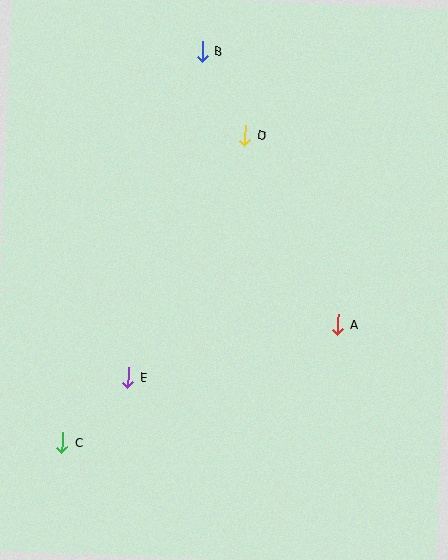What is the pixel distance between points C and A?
The distance between C and A is 300 pixels.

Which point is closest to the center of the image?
Point A at (338, 324) is closest to the center.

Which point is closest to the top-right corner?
Point D is closest to the top-right corner.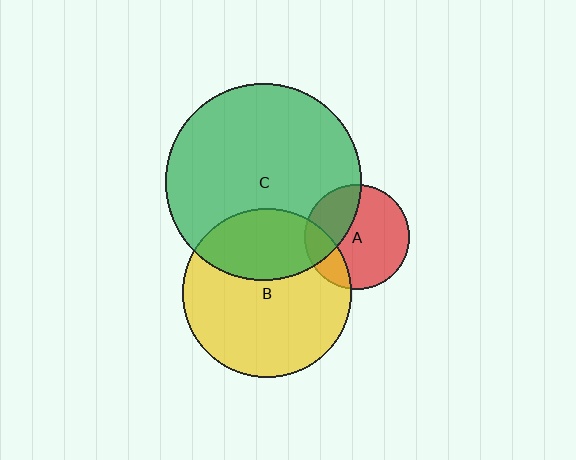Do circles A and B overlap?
Yes.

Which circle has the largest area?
Circle C (green).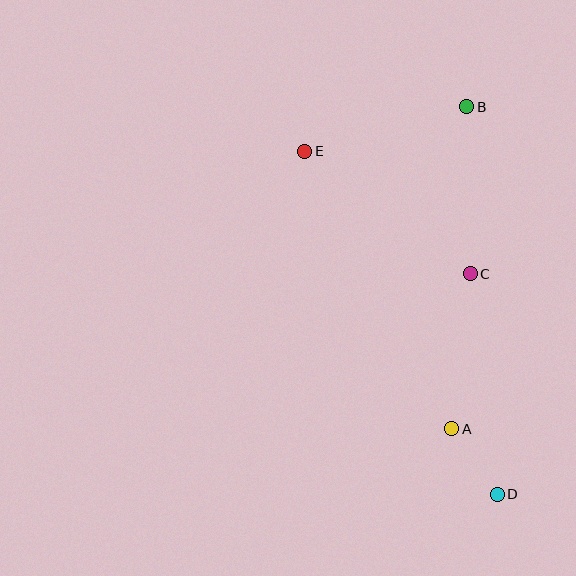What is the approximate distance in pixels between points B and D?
The distance between B and D is approximately 389 pixels.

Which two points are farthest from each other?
Points D and E are farthest from each other.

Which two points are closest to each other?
Points A and D are closest to each other.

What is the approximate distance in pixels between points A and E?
The distance between A and E is approximately 314 pixels.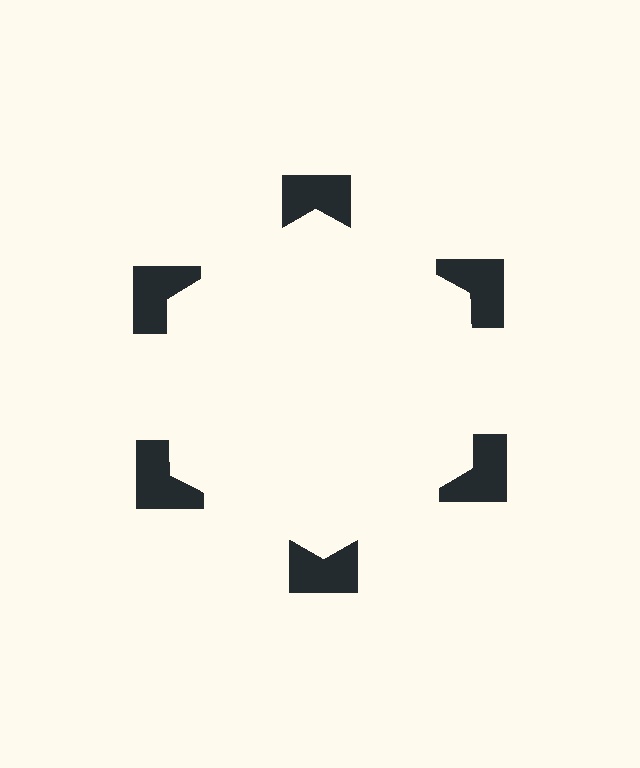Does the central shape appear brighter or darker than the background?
It typically appears slightly brighter than the background, even though no actual brightness change is drawn.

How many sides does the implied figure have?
6 sides.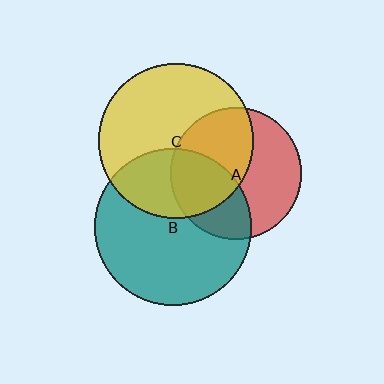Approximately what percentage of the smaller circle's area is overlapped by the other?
Approximately 40%.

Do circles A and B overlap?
Yes.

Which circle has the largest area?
Circle B (teal).